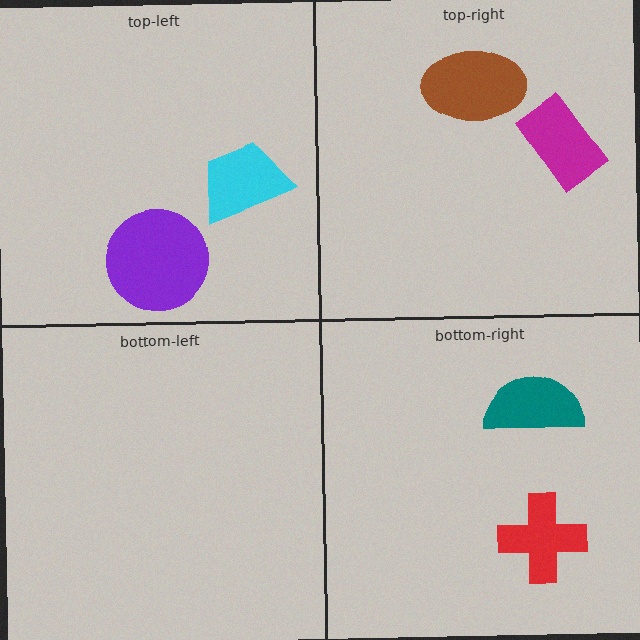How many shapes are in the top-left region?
2.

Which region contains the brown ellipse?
The top-right region.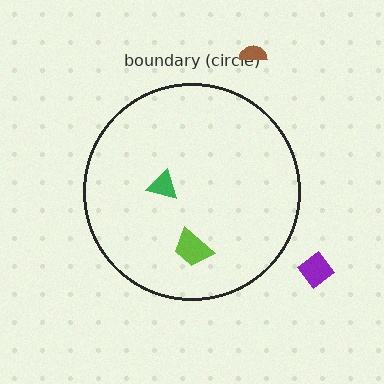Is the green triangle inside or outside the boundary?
Inside.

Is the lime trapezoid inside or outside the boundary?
Inside.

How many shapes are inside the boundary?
2 inside, 2 outside.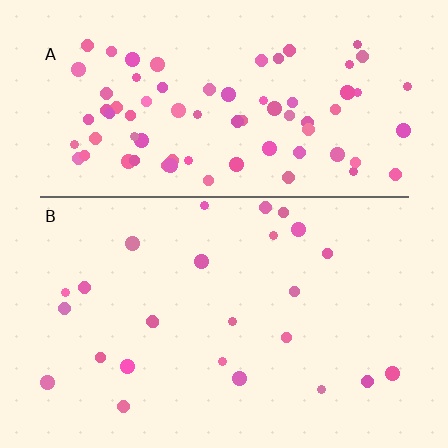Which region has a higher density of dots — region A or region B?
A (the top).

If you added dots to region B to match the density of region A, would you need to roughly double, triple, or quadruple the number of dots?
Approximately triple.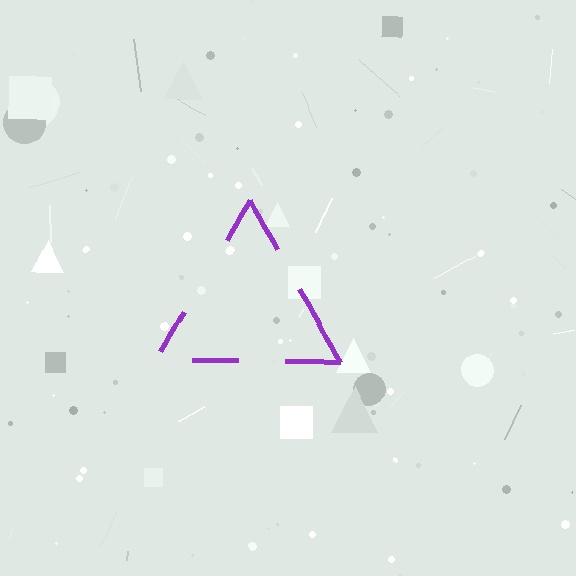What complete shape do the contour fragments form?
The contour fragments form a triangle.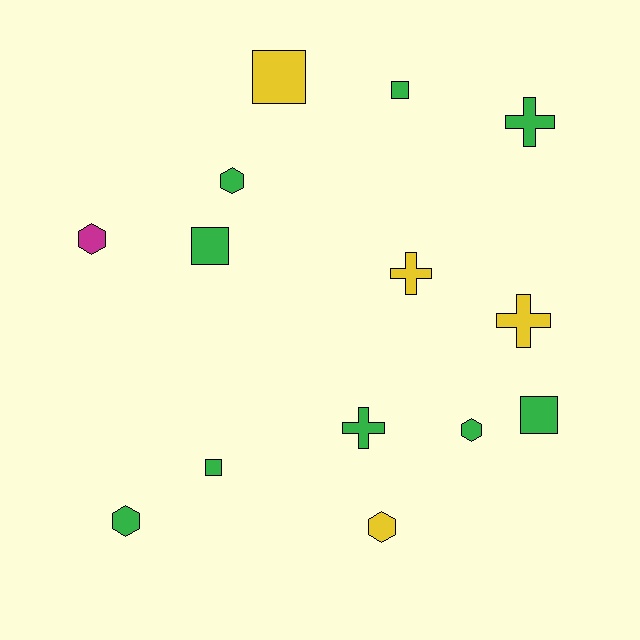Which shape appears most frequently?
Square, with 5 objects.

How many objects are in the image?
There are 14 objects.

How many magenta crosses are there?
There are no magenta crosses.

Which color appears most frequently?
Green, with 9 objects.